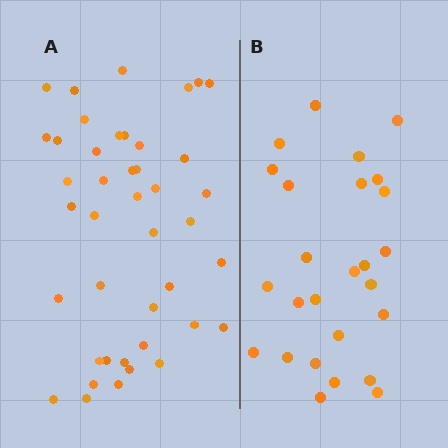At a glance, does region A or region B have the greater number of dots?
Region A (the left region) has more dots.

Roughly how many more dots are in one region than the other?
Region A has approximately 15 more dots than region B.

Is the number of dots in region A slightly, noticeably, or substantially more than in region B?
Region A has substantially more. The ratio is roughly 1.6 to 1.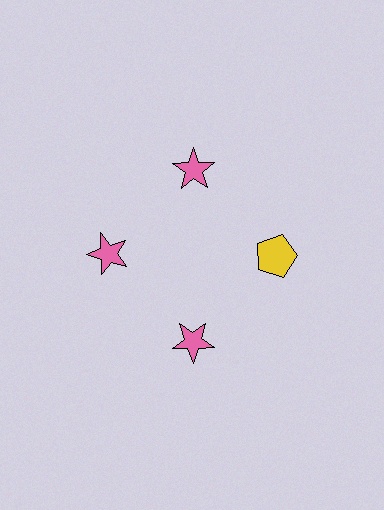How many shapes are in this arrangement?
There are 4 shapes arranged in a ring pattern.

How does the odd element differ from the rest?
It differs in both color (yellow instead of pink) and shape (pentagon instead of star).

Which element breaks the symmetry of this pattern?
The yellow pentagon at roughly the 3 o'clock position breaks the symmetry. All other shapes are pink stars.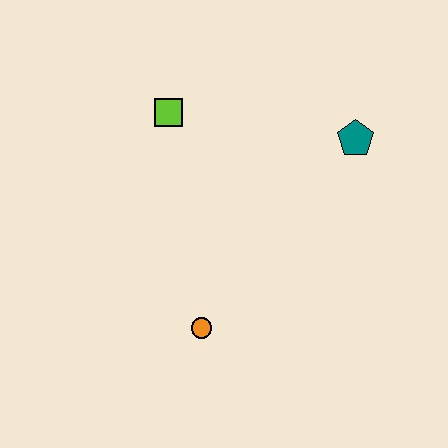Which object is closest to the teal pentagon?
The lime square is closest to the teal pentagon.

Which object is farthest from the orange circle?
The teal pentagon is farthest from the orange circle.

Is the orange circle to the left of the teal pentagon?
Yes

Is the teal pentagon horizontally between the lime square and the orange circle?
No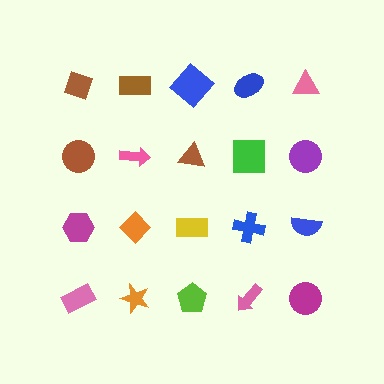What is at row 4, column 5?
A magenta circle.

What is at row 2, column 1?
A brown circle.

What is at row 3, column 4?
A blue cross.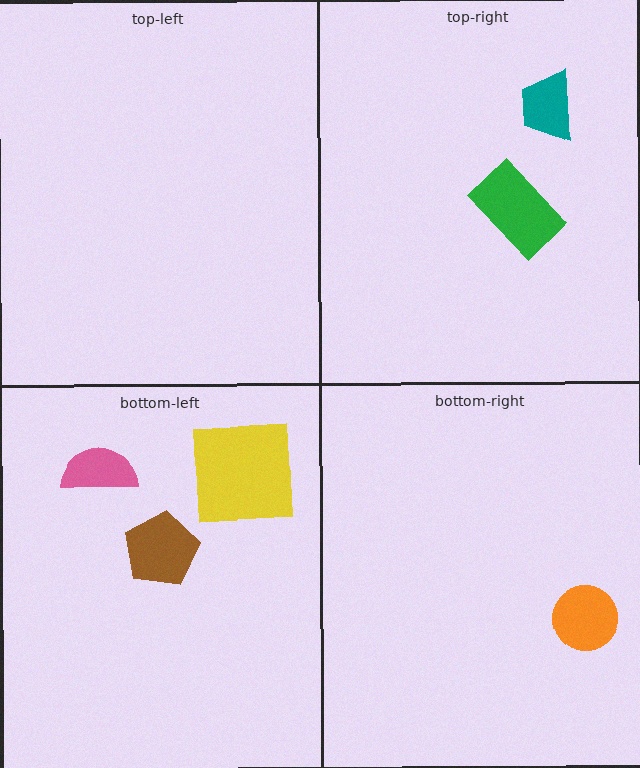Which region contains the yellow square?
The bottom-left region.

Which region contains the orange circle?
The bottom-right region.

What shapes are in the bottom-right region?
The orange circle.